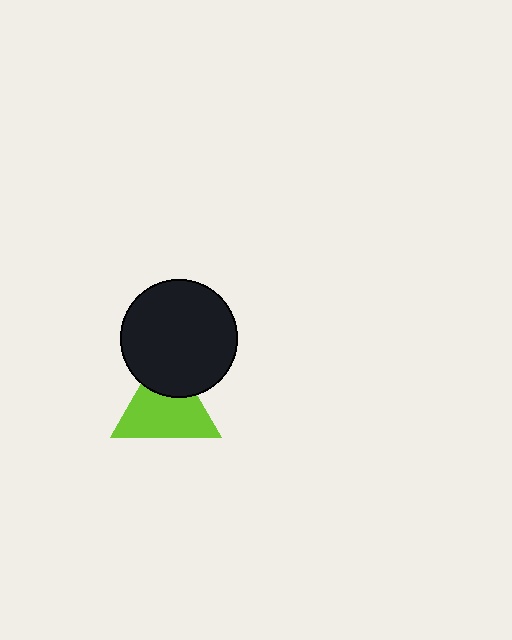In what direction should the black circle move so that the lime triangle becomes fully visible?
The black circle should move up. That is the shortest direction to clear the overlap and leave the lime triangle fully visible.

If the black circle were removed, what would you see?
You would see the complete lime triangle.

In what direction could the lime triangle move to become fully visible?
The lime triangle could move down. That would shift it out from behind the black circle entirely.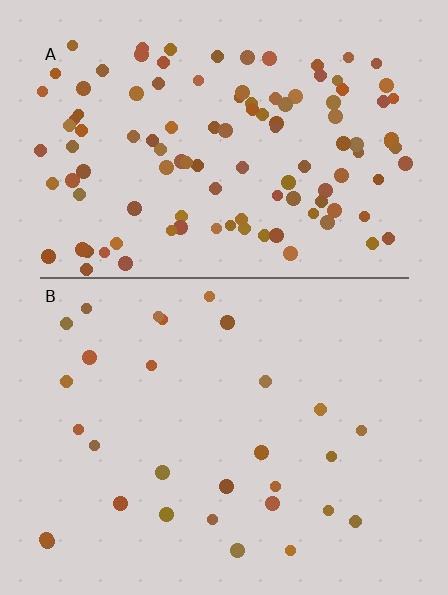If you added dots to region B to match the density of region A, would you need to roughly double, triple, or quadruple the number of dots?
Approximately quadruple.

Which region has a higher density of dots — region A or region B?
A (the top).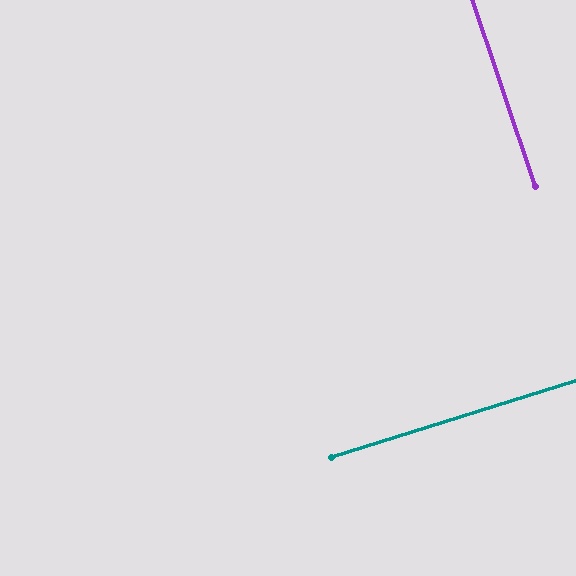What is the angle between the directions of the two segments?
Approximately 89 degrees.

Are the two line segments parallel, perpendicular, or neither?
Perpendicular — they meet at approximately 89°.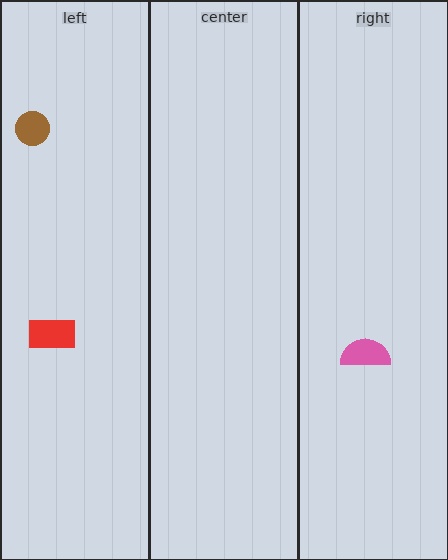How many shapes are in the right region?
1.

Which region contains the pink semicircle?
The right region.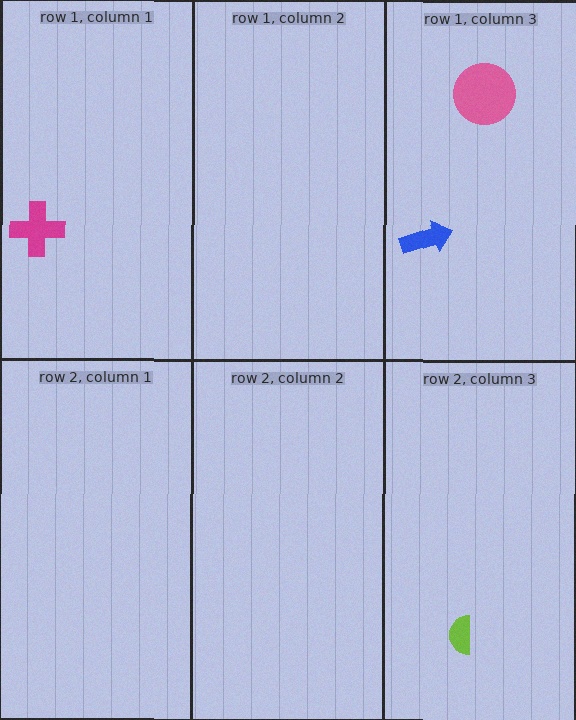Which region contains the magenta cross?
The row 1, column 1 region.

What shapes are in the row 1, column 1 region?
The magenta cross.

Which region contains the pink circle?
The row 1, column 3 region.